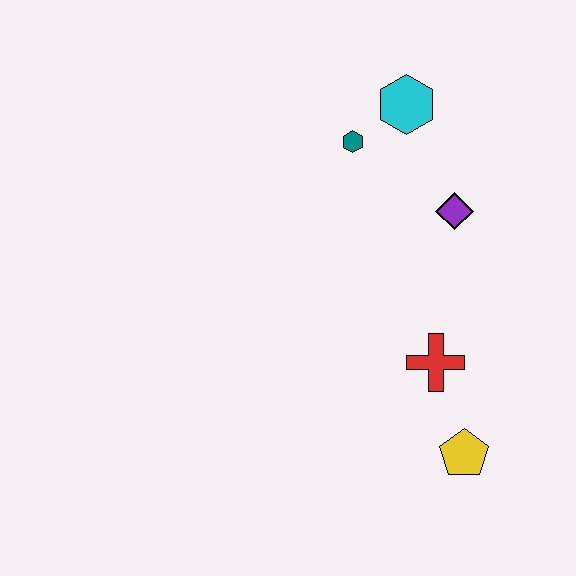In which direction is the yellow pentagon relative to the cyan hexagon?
The yellow pentagon is below the cyan hexagon.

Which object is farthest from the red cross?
The cyan hexagon is farthest from the red cross.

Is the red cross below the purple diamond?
Yes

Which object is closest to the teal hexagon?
The cyan hexagon is closest to the teal hexagon.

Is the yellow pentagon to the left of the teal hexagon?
No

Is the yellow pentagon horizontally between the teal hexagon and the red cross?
No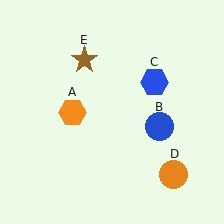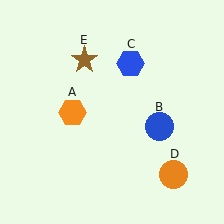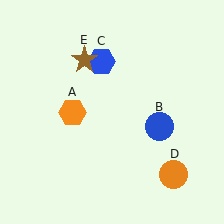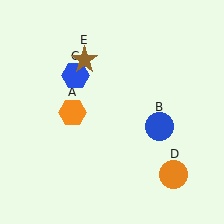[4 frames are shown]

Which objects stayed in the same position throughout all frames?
Orange hexagon (object A) and blue circle (object B) and orange circle (object D) and brown star (object E) remained stationary.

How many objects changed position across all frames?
1 object changed position: blue hexagon (object C).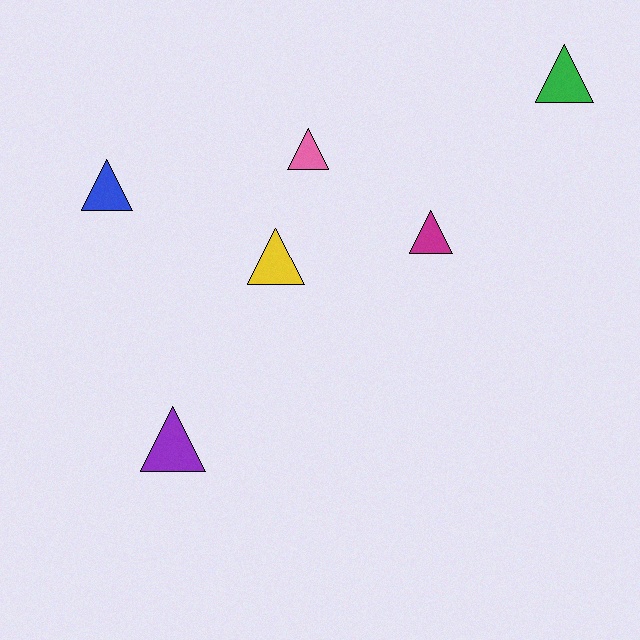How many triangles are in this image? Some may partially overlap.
There are 6 triangles.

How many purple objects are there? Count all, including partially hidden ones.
There is 1 purple object.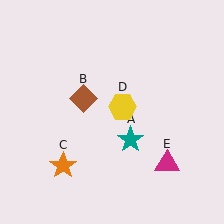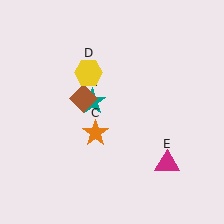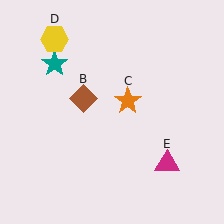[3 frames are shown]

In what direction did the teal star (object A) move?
The teal star (object A) moved up and to the left.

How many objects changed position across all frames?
3 objects changed position: teal star (object A), orange star (object C), yellow hexagon (object D).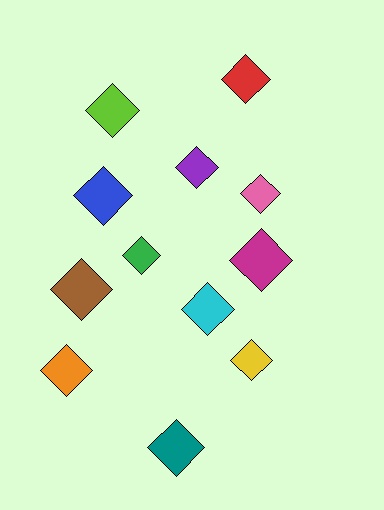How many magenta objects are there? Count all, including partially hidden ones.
There is 1 magenta object.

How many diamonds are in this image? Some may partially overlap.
There are 12 diamonds.